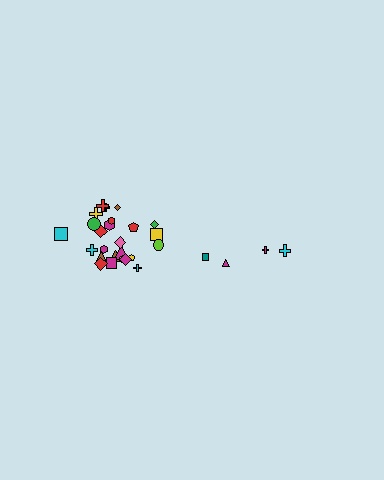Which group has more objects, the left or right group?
The left group.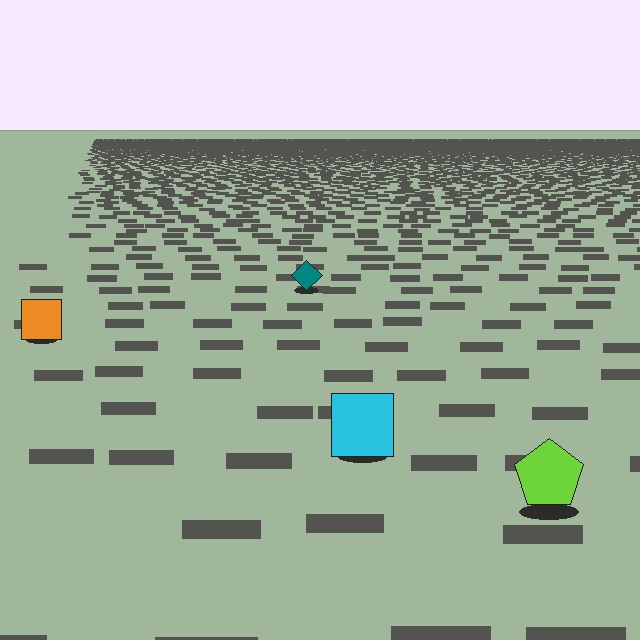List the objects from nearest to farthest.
From nearest to farthest: the lime pentagon, the cyan square, the orange square, the teal diamond.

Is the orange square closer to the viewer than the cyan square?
No. The cyan square is closer — you can tell from the texture gradient: the ground texture is coarser near it.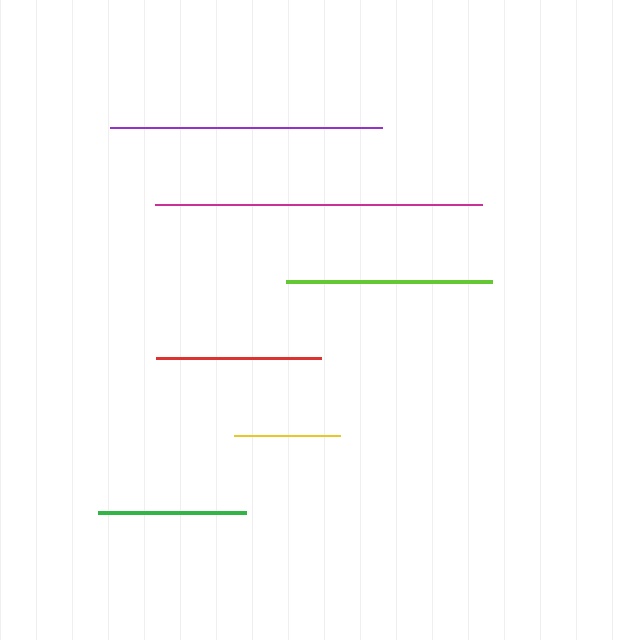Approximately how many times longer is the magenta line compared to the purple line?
The magenta line is approximately 1.2 times the length of the purple line.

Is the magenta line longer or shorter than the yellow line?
The magenta line is longer than the yellow line.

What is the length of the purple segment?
The purple segment is approximately 272 pixels long.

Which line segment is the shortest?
The yellow line is the shortest at approximately 106 pixels.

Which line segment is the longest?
The magenta line is the longest at approximately 327 pixels.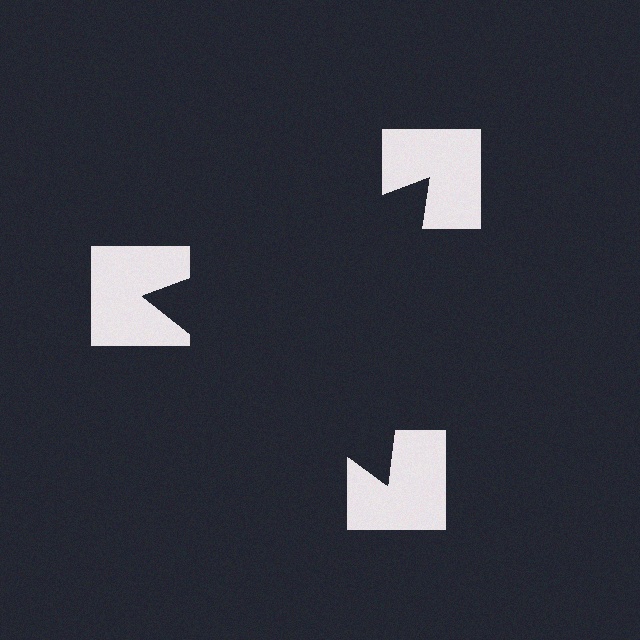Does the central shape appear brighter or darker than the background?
It typically appears slightly darker than the background, even though no actual brightness change is drawn.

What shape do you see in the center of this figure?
An illusory triangle — its edges are inferred from the aligned wedge cuts in the notched squares, not physically drawn.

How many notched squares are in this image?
There are 3 — one at each vertex of the illusory triangle.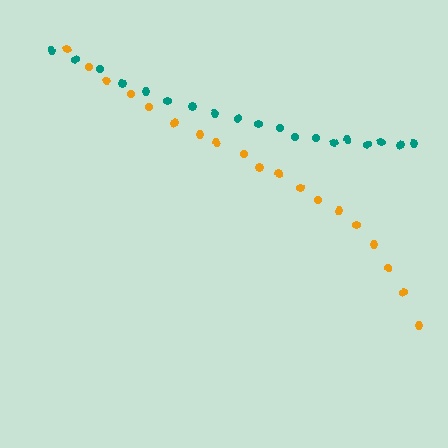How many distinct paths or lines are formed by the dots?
There are 2 distinct paths.